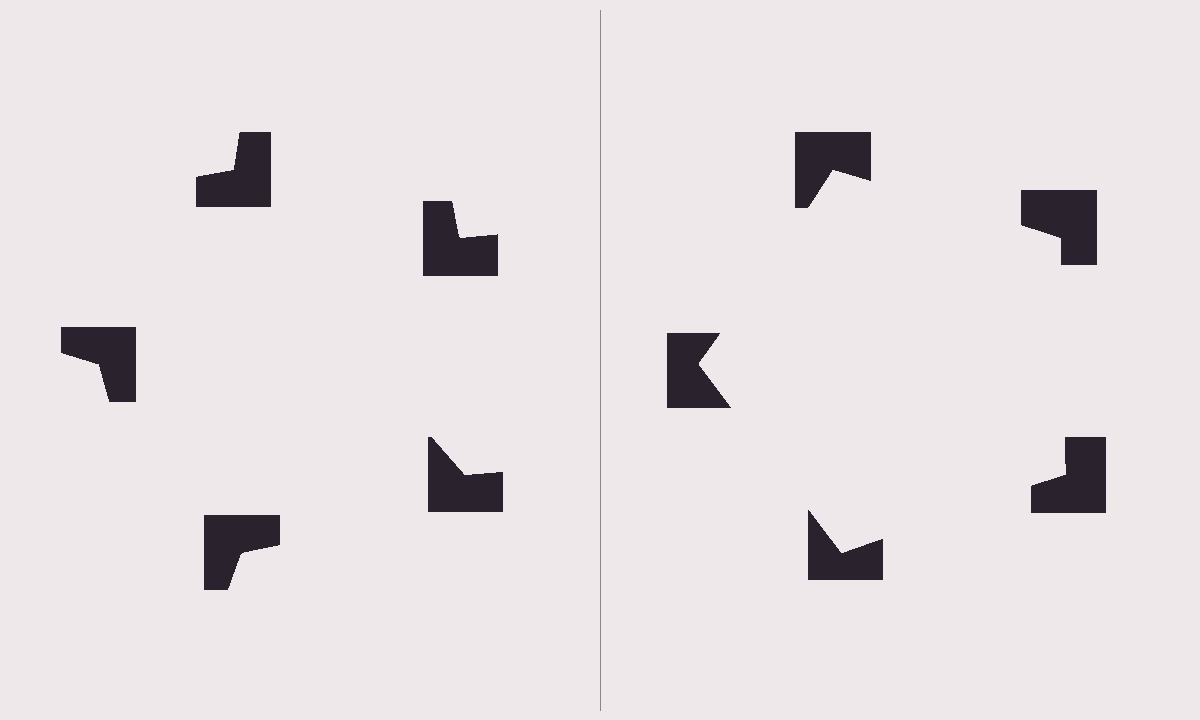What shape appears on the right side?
An illusory pentagon.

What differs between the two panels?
The notched squares are positioned identically on both sides; only the wedge orientations differ. On the right they align to a pentagon; on the left they are misaligned.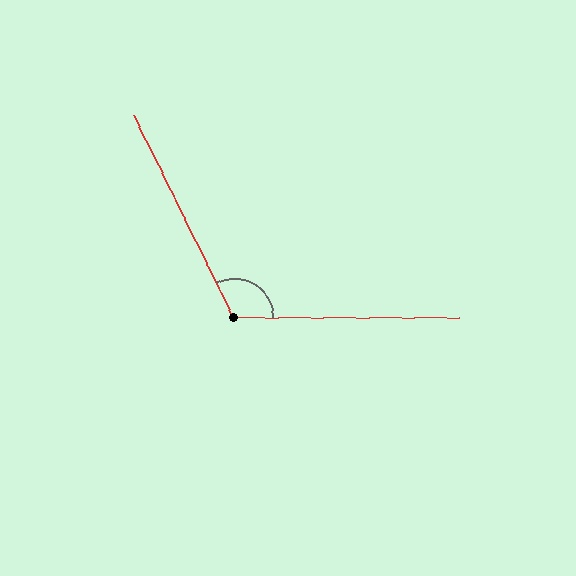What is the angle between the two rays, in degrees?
Approximately 116 degrees.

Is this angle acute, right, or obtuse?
It is obtuse.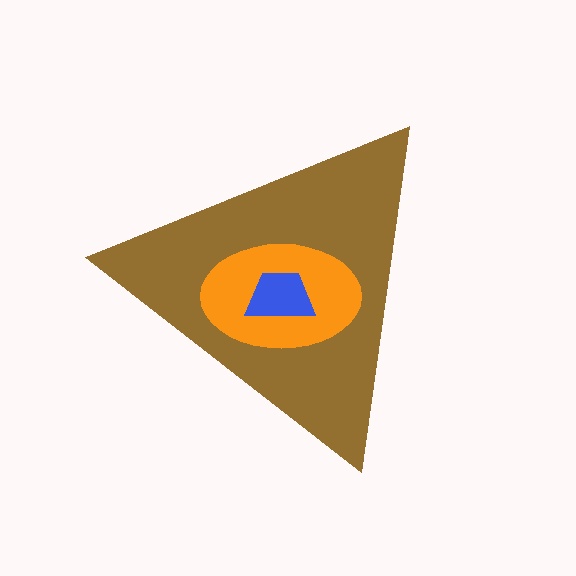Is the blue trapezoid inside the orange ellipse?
Yes.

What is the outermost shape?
The brown triangle.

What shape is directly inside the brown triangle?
The orange ellipse.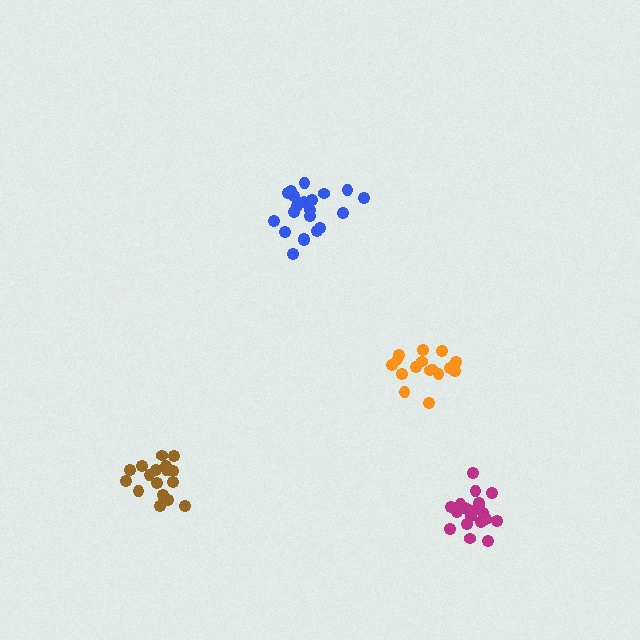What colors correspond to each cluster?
The clusters are colored: blue, orange, brown, magenta.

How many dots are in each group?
Group 1: 21 dots, Group 2: 16 dots, Group 3: 18 dots, Group 4: 21 dots (76 total).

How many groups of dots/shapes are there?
There are 4 groups.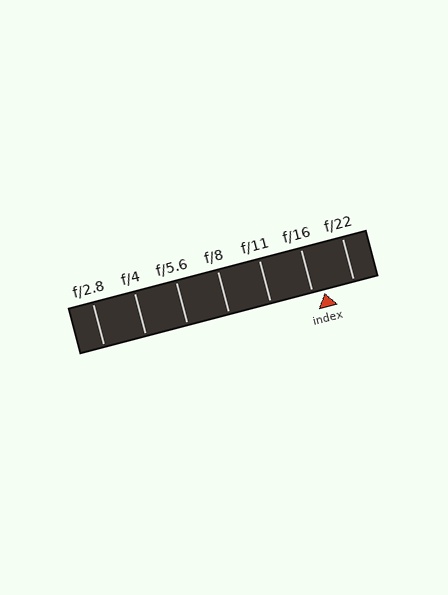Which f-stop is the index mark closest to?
The index mark is closest to f/16.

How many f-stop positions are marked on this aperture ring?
There are 7 f-stop positions marked.